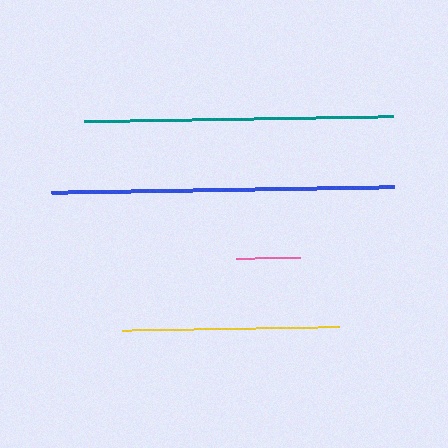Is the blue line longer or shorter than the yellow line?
The blue line is longer than the yellow line.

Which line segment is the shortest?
The pink line is the shortest at approximately 63 pixels.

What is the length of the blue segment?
The blue segment is approximately 343 pixels long.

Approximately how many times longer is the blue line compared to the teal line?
The blue line is approximately 1.1 times the length of the teal line.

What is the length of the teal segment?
The teal segment is approximately 310 pixels long.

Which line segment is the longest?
The blue line is the longest at approximately 343 pixels.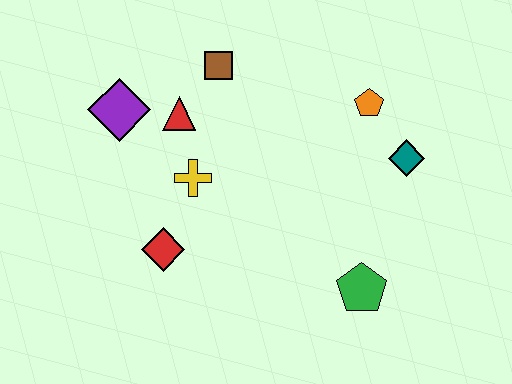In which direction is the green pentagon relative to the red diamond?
The green pentagon is to the right of the red diamond.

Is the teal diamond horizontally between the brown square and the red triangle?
No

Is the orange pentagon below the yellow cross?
No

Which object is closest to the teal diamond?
The orange pentagon is closest to the teal diamond.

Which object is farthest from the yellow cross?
The teal diamond is farthest from the yellow cross.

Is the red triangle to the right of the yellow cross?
No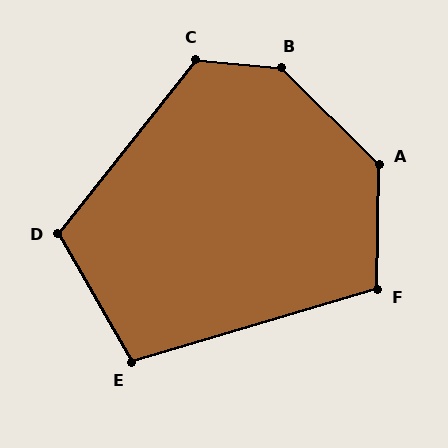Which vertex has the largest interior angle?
B, at approximately 140 degrees.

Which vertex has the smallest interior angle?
E, at approximately 103 degrees.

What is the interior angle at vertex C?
Approximately 123 degrees (obtuse).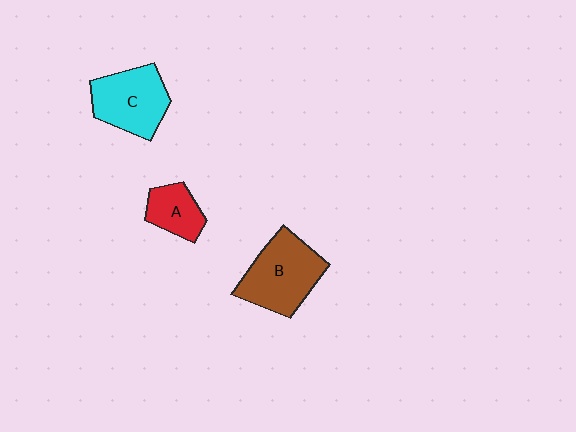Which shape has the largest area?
Shape B (brown).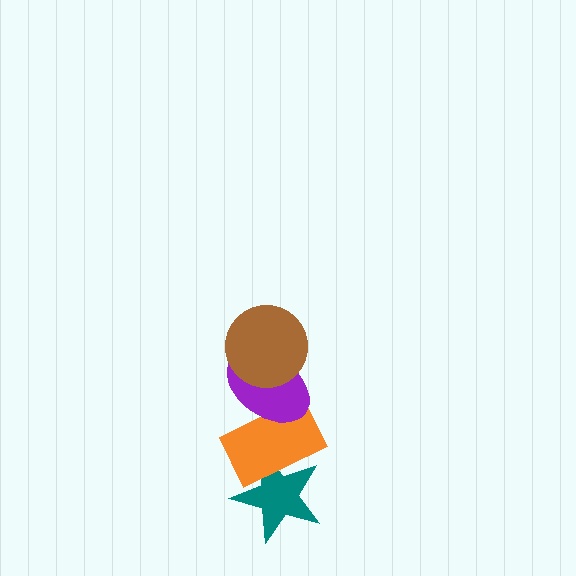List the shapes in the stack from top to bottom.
From top to bottom: the brown circle, the purple ellipse, the orange rectangle, the teal star.